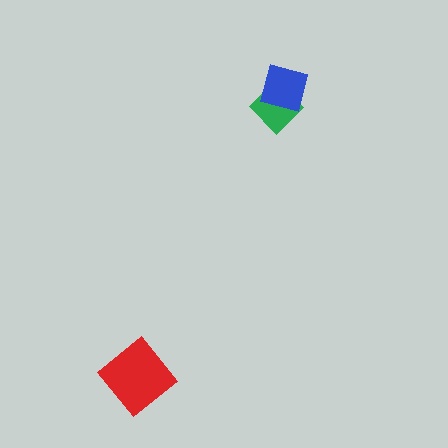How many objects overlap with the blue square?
1 object overlaps with the blue square.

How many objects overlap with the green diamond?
1 object overlaps with the green diamond.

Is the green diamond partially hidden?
Yes, it is partially covered by another shape.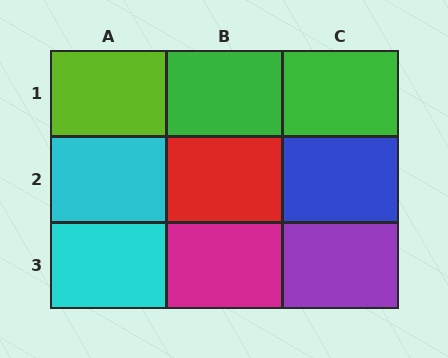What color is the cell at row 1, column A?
Lime.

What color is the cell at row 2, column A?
Cyan.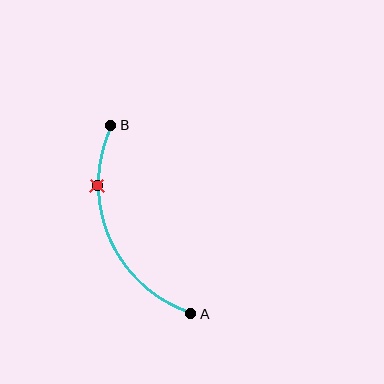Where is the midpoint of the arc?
The arc midpoint is the point on the curve farthest from the straight line joining A and B. It sits to the left of that line.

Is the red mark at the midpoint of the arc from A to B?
No. The red mark lies on the arc but is closer to endpoint B. The arc midpoint would be at the point on the curve equidistant along the arc from both A and B.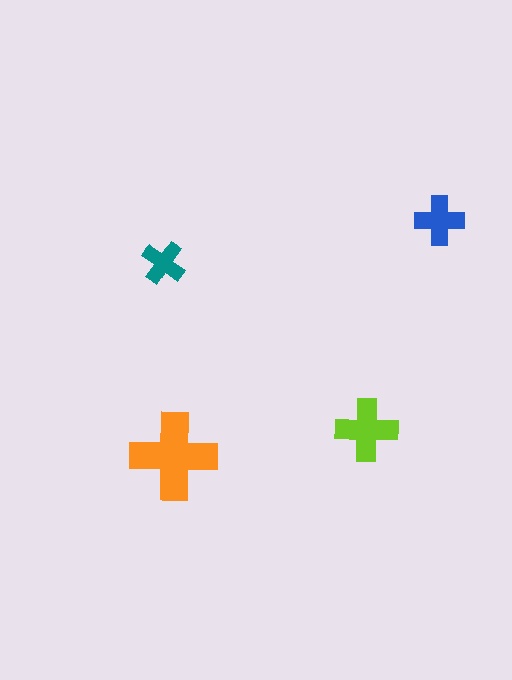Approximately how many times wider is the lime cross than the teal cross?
About 1.5 times wider.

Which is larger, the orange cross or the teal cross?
The orange one.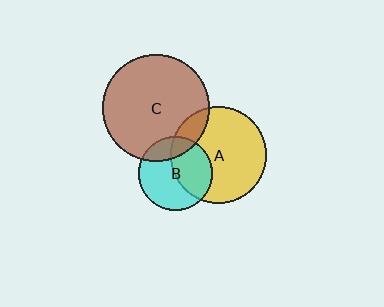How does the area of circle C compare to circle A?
Approximately 1.2 times.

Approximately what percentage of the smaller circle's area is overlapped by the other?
Approximately 20%.